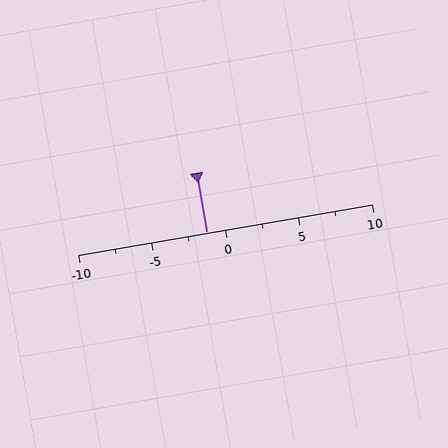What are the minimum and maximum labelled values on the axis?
The axis runs from -10 to 10.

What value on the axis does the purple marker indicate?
The marker indicates approximately -1.2.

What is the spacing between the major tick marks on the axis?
The major ticks are spaced 5 apart.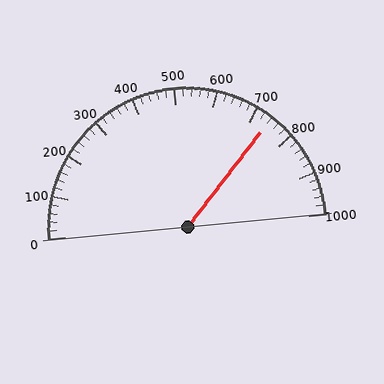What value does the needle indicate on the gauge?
The needle indicates approximately 740.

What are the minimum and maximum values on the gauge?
The gauge ranges from 0 to 1000.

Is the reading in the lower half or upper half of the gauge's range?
The reading is in the upper half of the range (0 to 1000).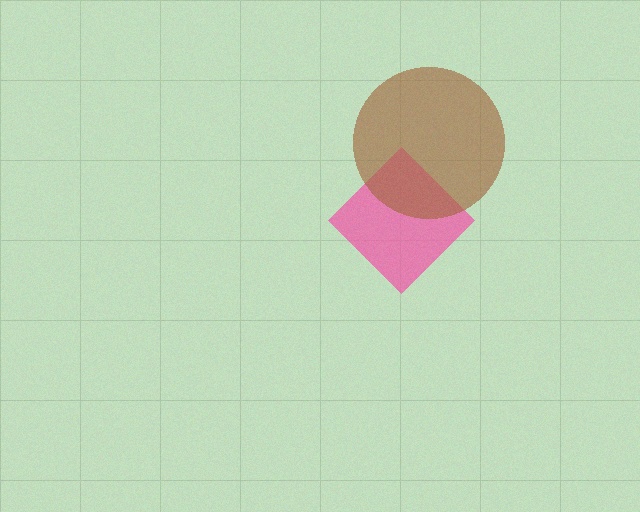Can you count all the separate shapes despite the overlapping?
Yes, there are 2 separate shapes.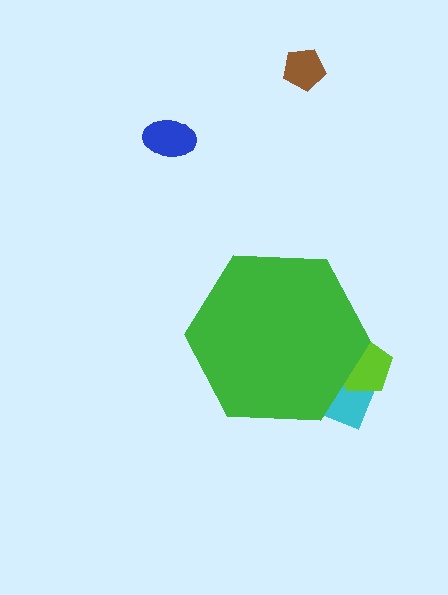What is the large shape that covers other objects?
A green hexagon.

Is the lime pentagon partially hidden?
Yes, the lime pentagon is partially hidden behind the green hexagon.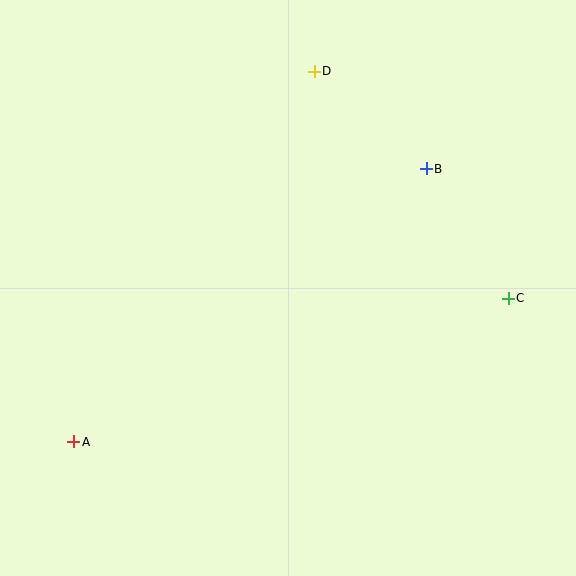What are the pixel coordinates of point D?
Point D is at (314, 71).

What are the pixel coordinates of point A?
Point A is at (74, 442).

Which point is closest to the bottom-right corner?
Point C is closest to the bottom-right corner.